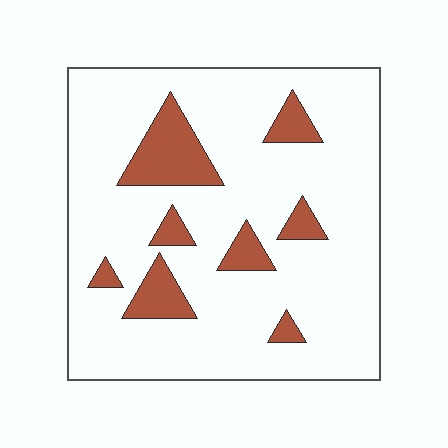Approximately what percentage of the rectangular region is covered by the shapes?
Approximately 15%.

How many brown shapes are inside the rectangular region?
8.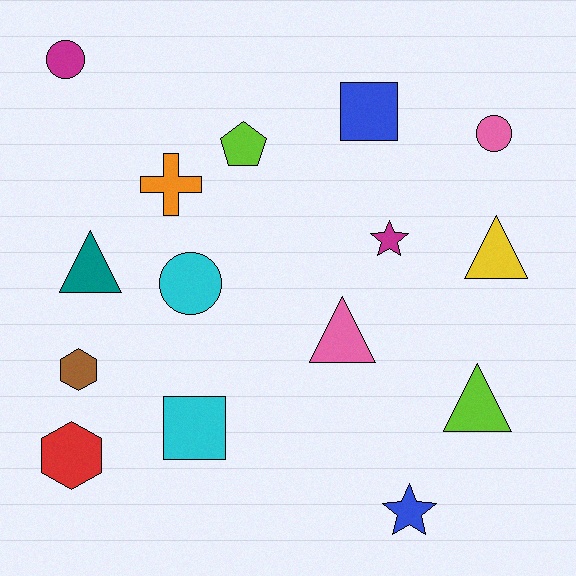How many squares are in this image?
There are 2 squares.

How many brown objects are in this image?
There is 1 brown object.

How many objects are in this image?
There are 15 objects.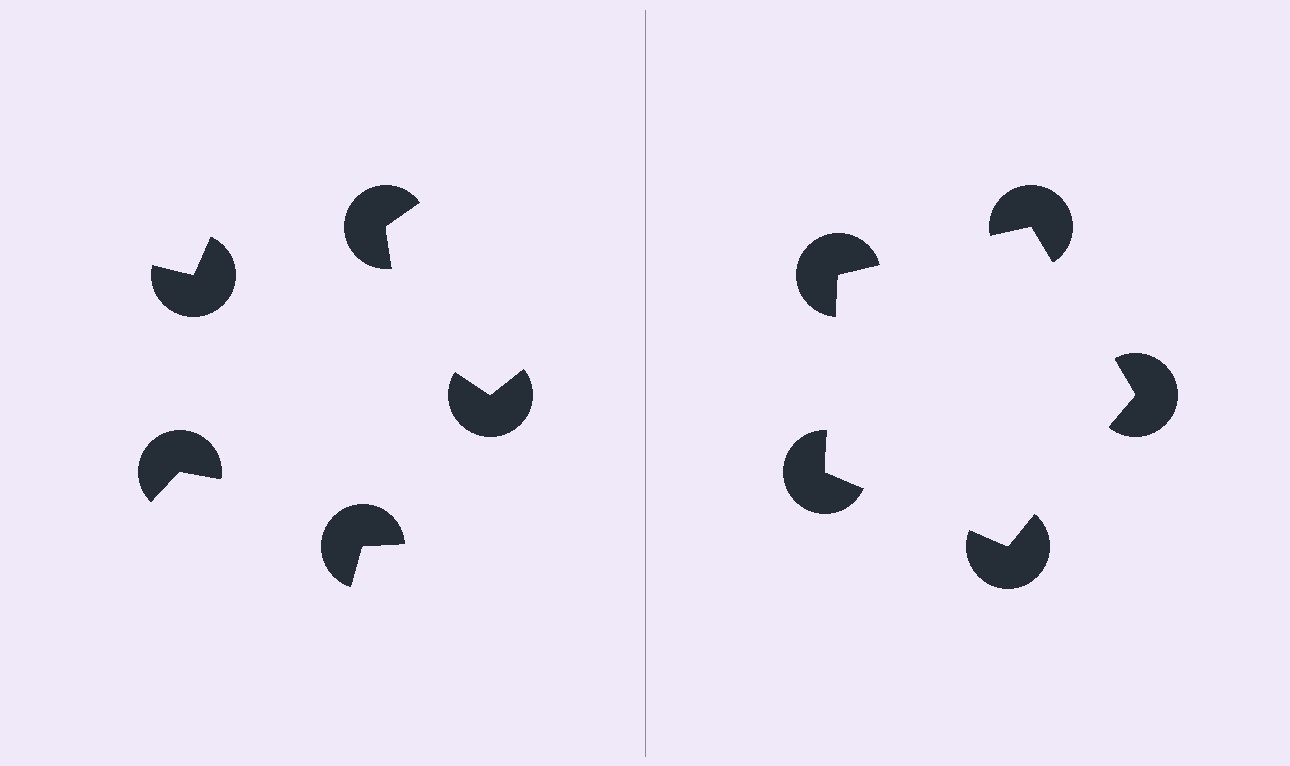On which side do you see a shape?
An illusory pentagon appears on the right side. On the left side the wedge cuts are rotated, so no coherent shape forms.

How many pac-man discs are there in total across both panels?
10 — 5 on each side.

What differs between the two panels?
The pac-man discs are positioned identically on both sides; only the wedge orientations differ. On the right they align to a pentagon; on the left they are misaligned.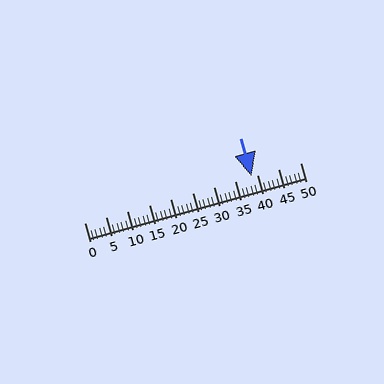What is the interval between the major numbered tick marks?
The major tick marks are spaced 5 units apart.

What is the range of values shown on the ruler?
The ruler shows values from 0 to 50.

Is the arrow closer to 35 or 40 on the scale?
The arrow is closer to 40.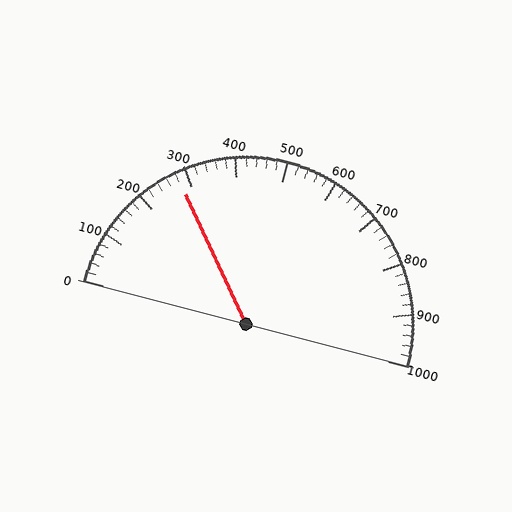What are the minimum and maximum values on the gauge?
The gauge ranges from 0 to 1000.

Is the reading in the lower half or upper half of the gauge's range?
The reading is in the lower half of the range (0 to 1000).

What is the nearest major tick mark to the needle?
The nearest major tick mark is 300.